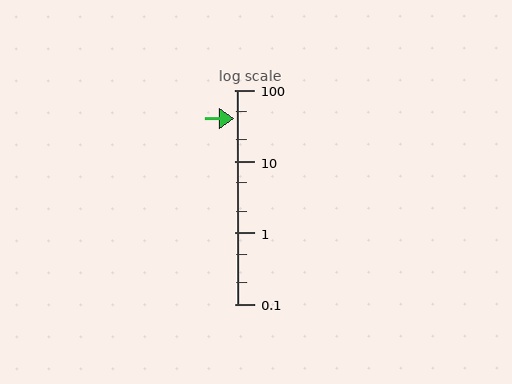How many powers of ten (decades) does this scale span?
The scale spans 3 decades, from 0.1 to 100.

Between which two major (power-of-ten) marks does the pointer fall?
The pointer is between 10 and 100.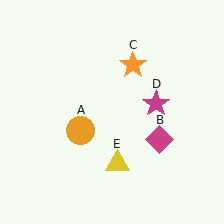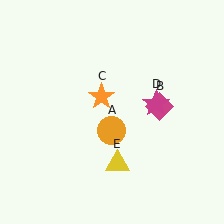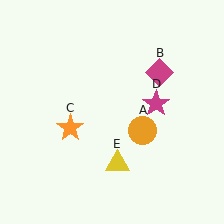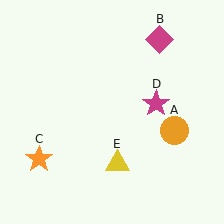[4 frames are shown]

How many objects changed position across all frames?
3 objects changed position: orange circle (object A), magenta diamond (object B), orange star (object C).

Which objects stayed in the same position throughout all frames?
Magenta star (object D) and yellow triangle (object E) remained stationary.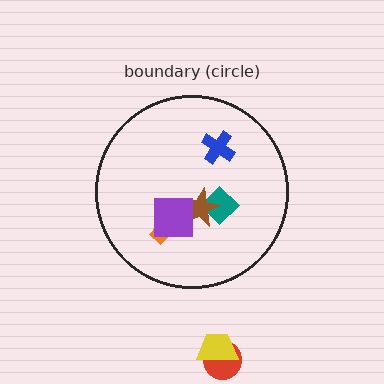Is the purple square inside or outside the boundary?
Inside.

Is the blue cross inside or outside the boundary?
Inside.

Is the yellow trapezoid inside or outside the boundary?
Outside.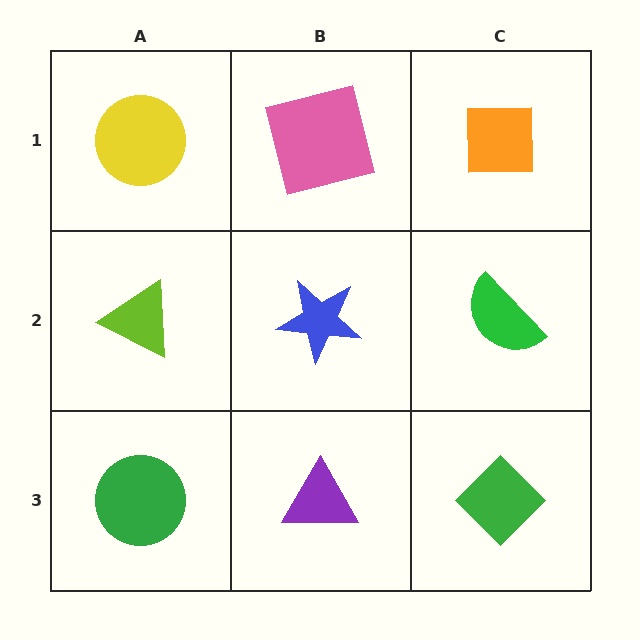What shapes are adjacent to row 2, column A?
A yellow circle (row 1, column A), a green circle (row 3, column A), a blue star (row 2, column B).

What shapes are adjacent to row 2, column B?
A pink square (row 1, column B), a purple triangle (row 3, column B), a lime triangle (row 2, column A), a green semicircle (row 2, column C).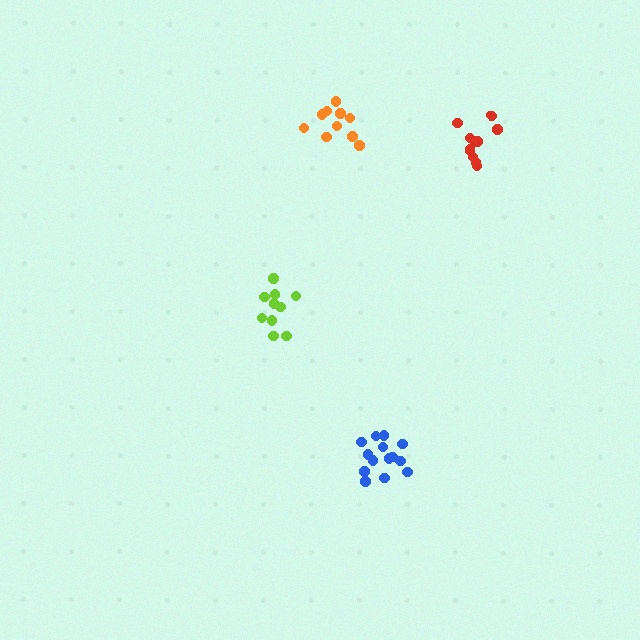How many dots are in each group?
Group 1: 14 dots, Group 2: 10 dots, Group 3: 10 dots, Group 4: 11 dots (45 total).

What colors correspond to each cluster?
The clusters are colored: blue, red, lime, orange.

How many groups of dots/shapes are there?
There are 4 groups.